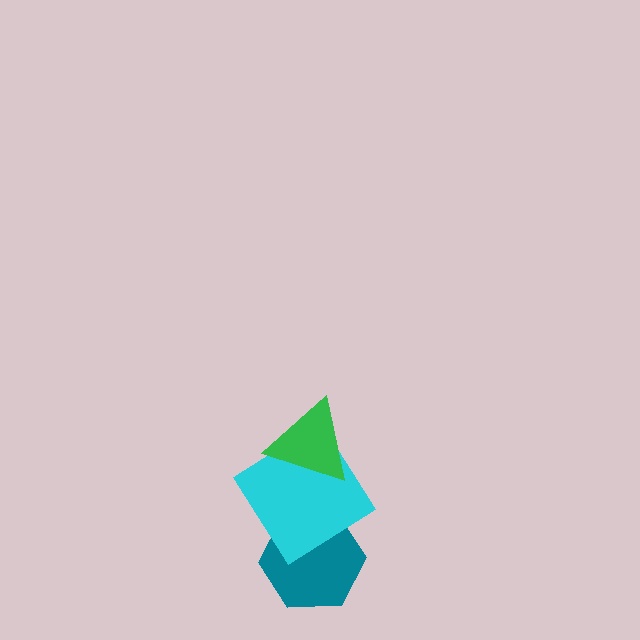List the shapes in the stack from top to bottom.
From top to bottom: the green triangle, the cyan diamond, the teal hexagon.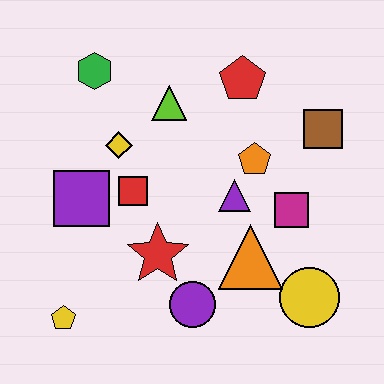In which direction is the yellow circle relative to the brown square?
The yellow circle is below the brown square.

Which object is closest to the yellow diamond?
The red square is closest to the yellow diamond.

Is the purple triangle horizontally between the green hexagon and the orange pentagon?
Yes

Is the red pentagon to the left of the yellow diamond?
No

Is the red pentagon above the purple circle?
Yes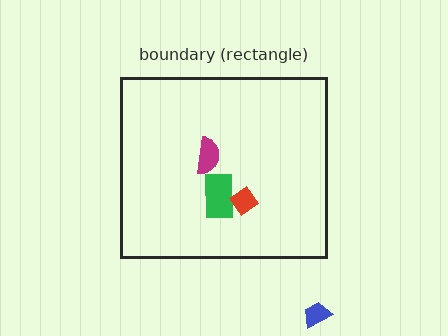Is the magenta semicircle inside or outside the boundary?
Inside.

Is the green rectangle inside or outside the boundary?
Inside.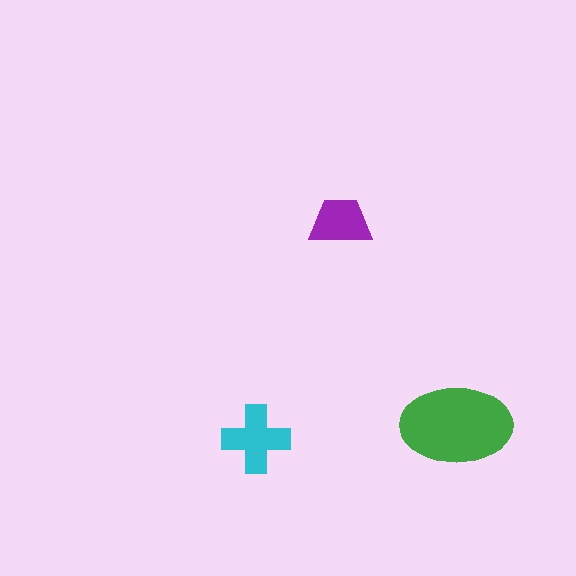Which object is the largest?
The green ellipse.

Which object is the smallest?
The purple trapezoid.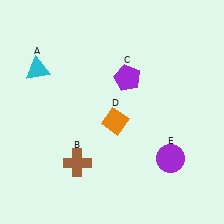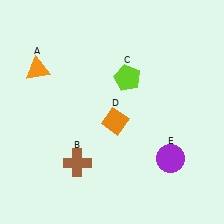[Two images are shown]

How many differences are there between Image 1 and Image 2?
There are 2 differences between the two images.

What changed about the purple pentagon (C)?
In Image 1, C is purple. In Image 2, it changed to lime.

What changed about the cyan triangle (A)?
In Image 1, A is cyan. In Image 2, it changed to orange.